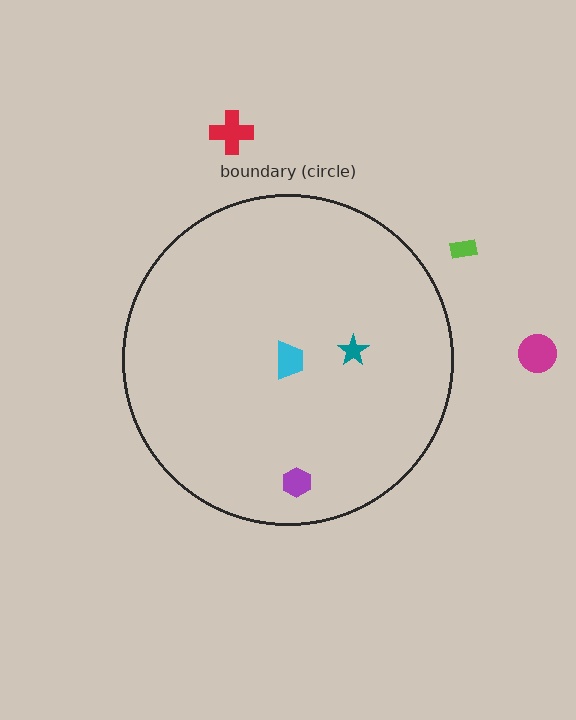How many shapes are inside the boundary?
3 inside, 3 outside.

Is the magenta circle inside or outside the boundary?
Outside.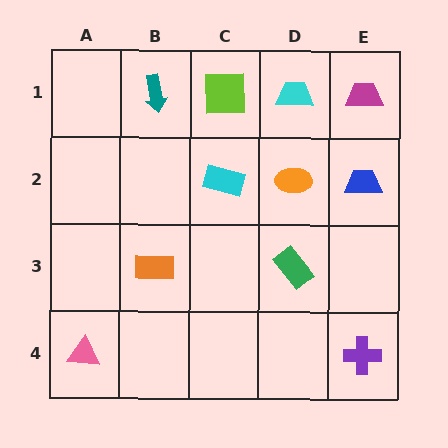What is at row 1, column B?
A teal arrow.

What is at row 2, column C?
A cyan rectangle.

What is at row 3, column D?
A green rectangle.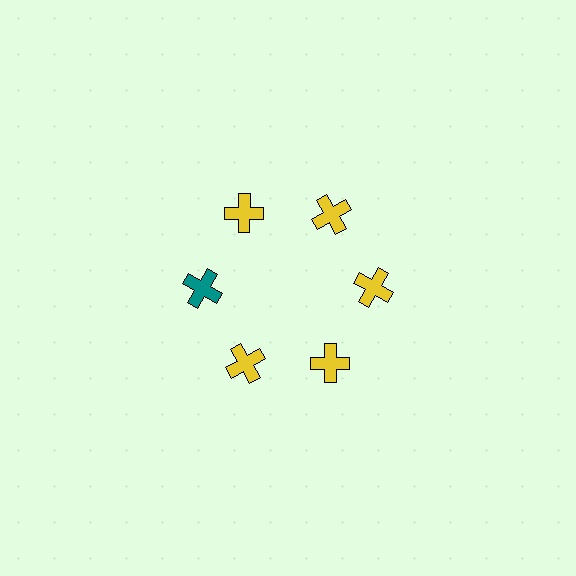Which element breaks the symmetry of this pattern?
The teal cross at roughly the 9 o'clock position breaks the symmetry. All other shapes are yellow crosses.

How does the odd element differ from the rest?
It has a different color: teal instead of yellow.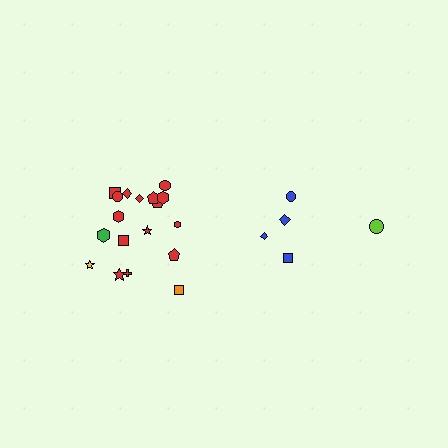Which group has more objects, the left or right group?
The left group.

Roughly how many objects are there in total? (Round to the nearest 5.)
Roughly 25 objects in total.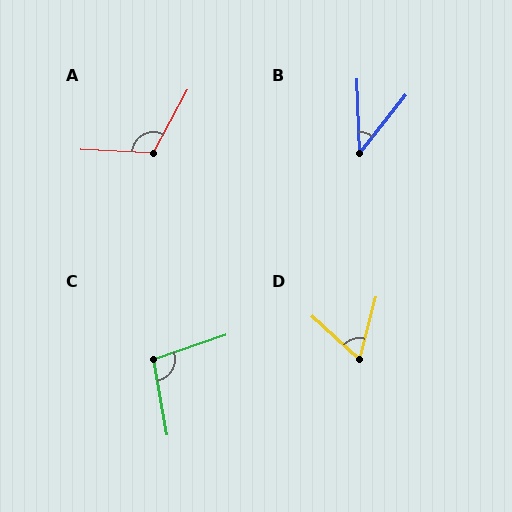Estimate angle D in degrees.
Approximately 63 degrees.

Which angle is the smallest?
B, at approximately 41 degrees.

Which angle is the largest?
A, at approximately 115 degrees.